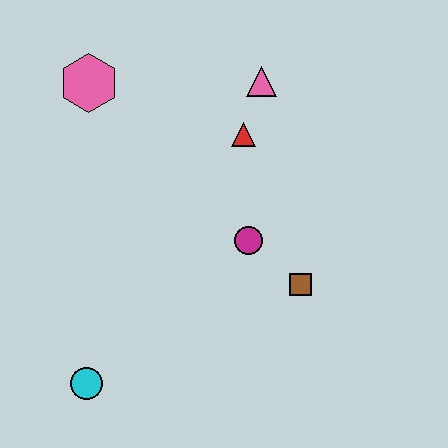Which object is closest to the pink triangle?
The red triangle is closest to the pink triangle.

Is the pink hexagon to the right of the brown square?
No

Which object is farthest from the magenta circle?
The pink hexagon is farthest from the magenta circle.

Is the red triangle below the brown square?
No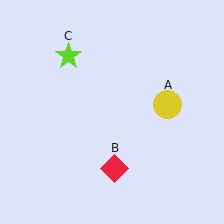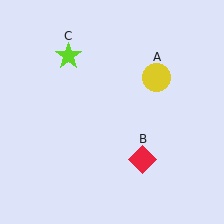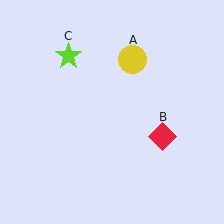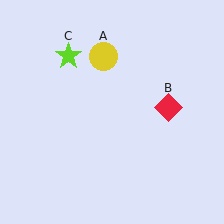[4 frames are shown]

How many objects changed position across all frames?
2 objects changed position: yellow circle (object A), red diamond (object B).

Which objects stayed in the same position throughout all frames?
Lime star (object C) remained stationary.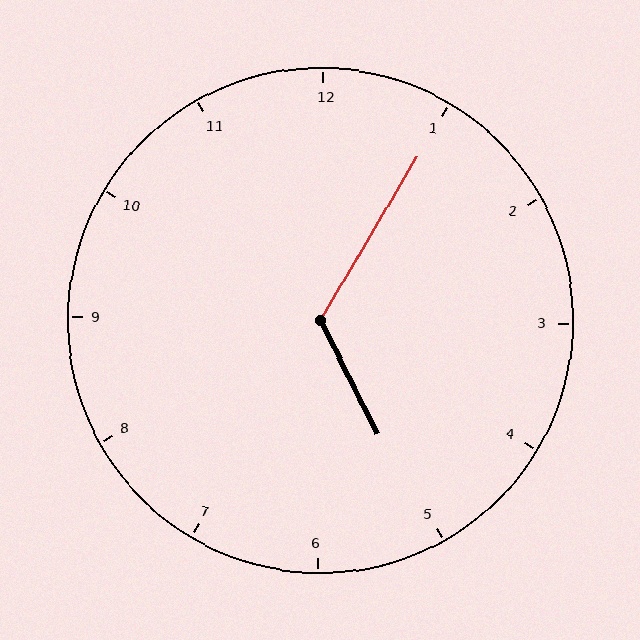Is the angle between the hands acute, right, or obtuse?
It is obtuse.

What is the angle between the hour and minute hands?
Approximately 122 degrees.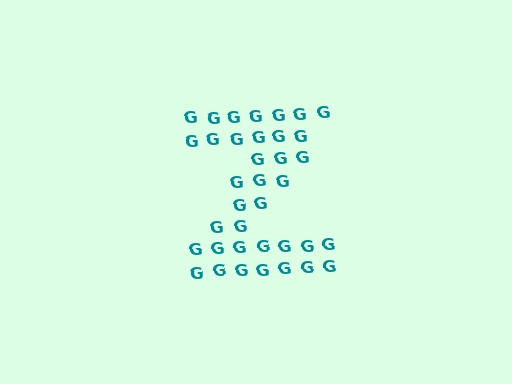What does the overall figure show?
The overall figure shows the letter Z.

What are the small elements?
The small elements are letter G's.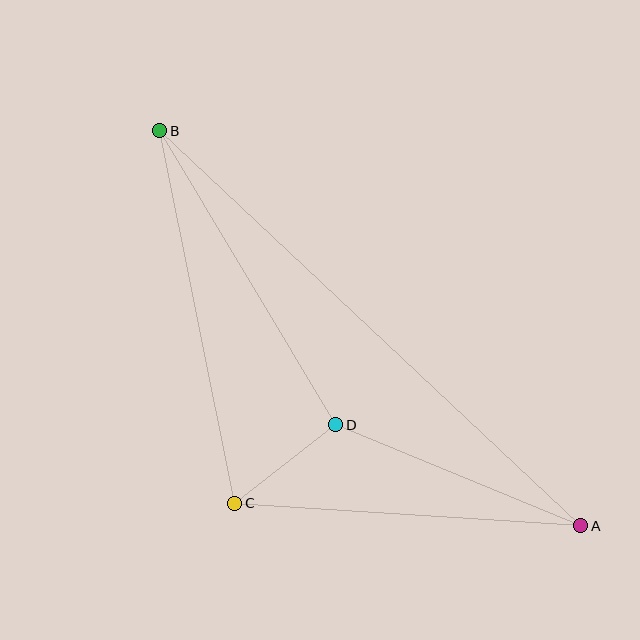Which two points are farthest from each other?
Points A and B are farthest from each other.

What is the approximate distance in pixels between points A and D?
The distance between A and D is approximately 265 pixels.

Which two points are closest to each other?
Points C and D are closest to each other.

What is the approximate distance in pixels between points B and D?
The distance between B and D is approximately 342 pixels.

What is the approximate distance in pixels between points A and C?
The distance between A and C is approximately 347 pixels.